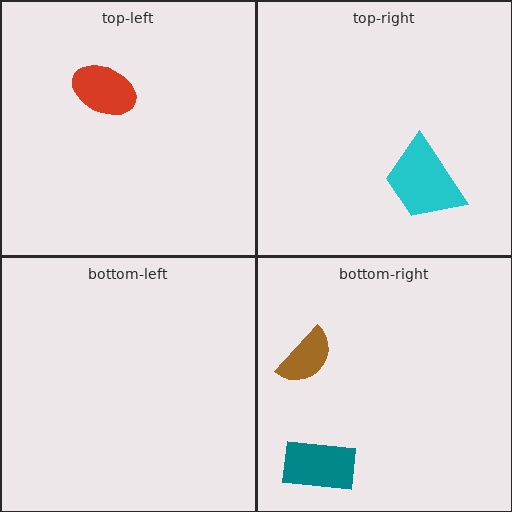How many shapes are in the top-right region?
1.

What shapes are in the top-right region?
The cyan trapezoid.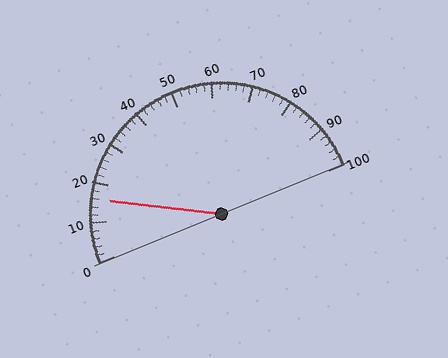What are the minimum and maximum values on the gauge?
The gauge ranges from 0 to 100.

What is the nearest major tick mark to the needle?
The nearest major tick mark is 20.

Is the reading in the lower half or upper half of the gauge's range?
The reading is in the lower half of the range (0 to 100).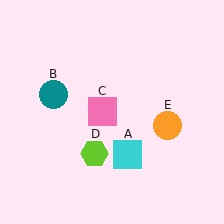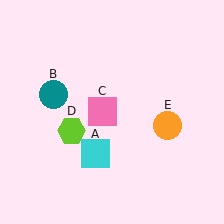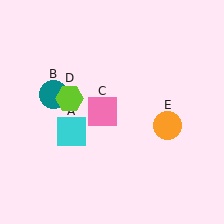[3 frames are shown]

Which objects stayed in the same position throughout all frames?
Teal circle (object B) and pink square (object C) and orange circle (object E) remained stationary.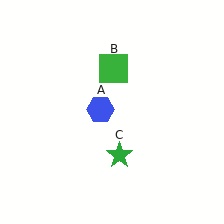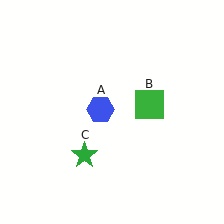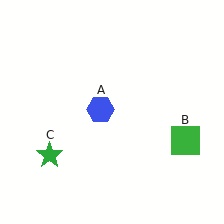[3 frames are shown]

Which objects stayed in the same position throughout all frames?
Blue hexagon (object A) remained stationary.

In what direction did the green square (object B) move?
The green square (object B) moved down and to the right.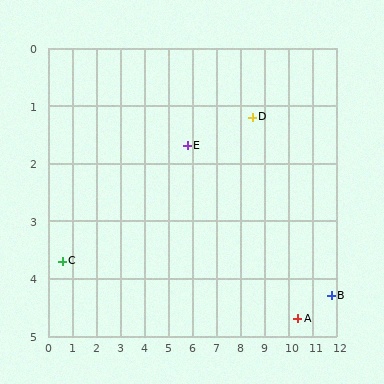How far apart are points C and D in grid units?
Points C and D are about 8.3 grid units apart.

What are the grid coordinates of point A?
Point A is at approximately (10.4, 4.7).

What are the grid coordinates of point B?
Point B is at approximately (11.8, 4.3).